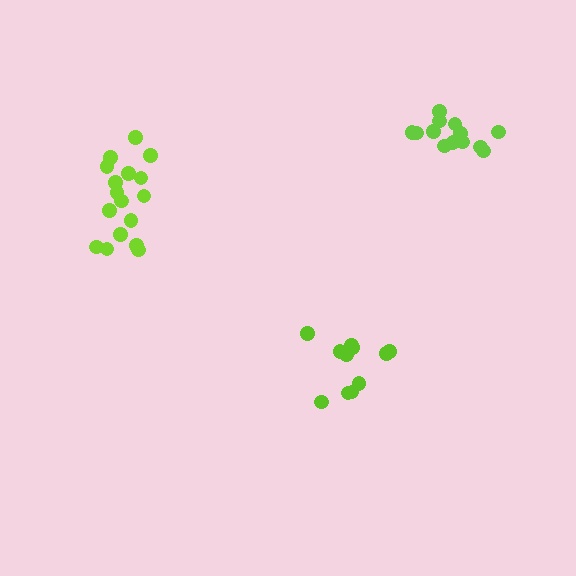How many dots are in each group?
Group 1: 17 dots, Group 2: 12 dots, Group 3: 13 dots (42 total).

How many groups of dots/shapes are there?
There are 3 groups.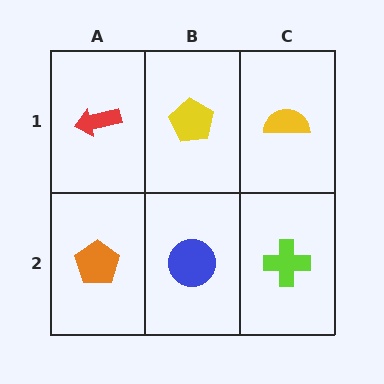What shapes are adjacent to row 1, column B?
A blue circle (row 2, column B), a red arrow (row 1, column A), a yellow semicircle (row 1, column C).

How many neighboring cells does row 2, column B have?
3.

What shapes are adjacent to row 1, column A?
An orange pentagon (row 2, column A), a yellow pentagon (row 1, column B).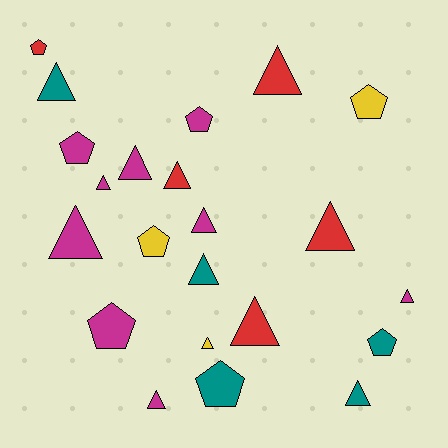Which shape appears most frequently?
Triangle, with 14 objects.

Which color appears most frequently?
Magenta, with 9 objects.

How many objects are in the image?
There are 22 objects.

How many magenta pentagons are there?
There are 3 magenta pentagons.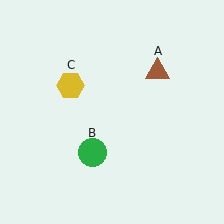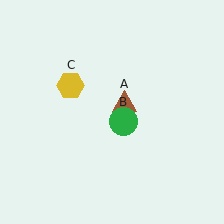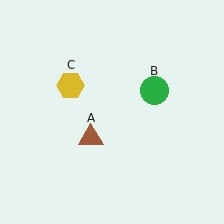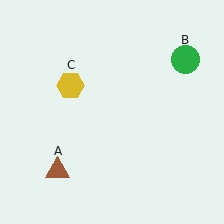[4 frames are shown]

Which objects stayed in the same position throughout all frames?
Yellow hexagon (object C) remained stationary.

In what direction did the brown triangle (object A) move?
The brown triangle (object A) moved down and to the left.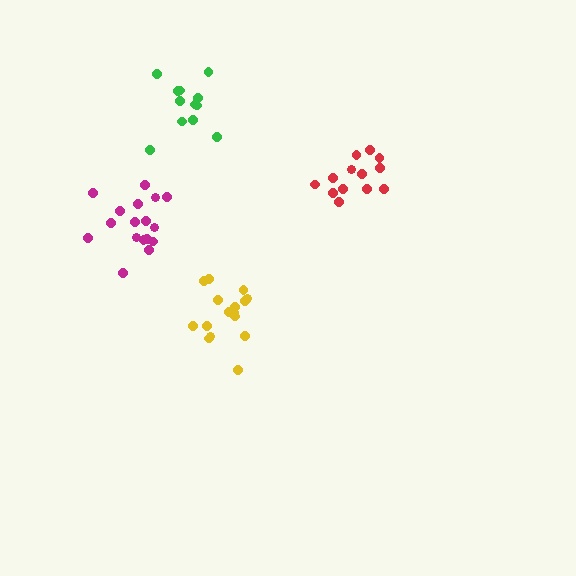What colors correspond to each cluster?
The clusters are colored: red, magenta, yellow, green.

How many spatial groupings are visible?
There are 4 spatial groupings.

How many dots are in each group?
Group 1: 13 dots, Group 2: 17 dots, Group 3: 16 dots, Group 4: 12 dots (58 total).